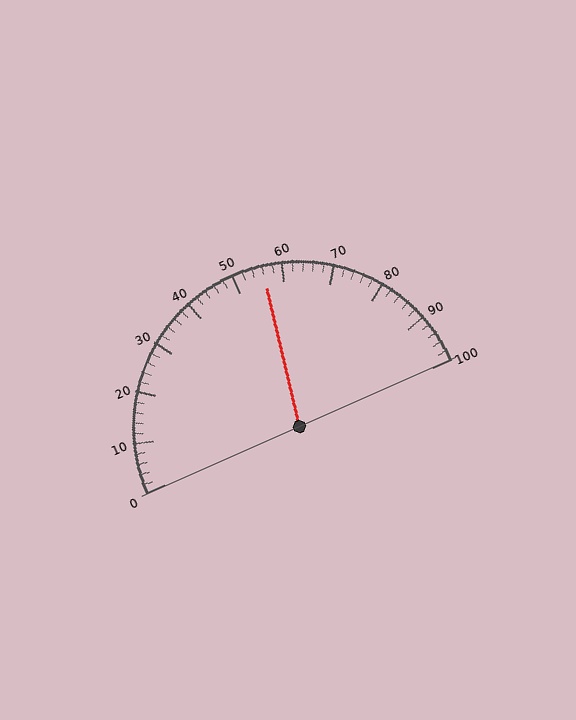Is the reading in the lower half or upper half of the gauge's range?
The reading is in the upper half of the range (0 to 100).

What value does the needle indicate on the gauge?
The needle indicates approximately 56.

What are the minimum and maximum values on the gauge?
The gauge ranges from 0 to 100.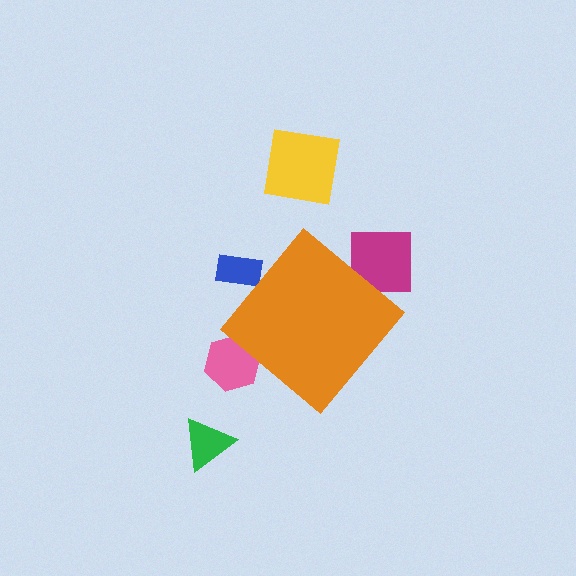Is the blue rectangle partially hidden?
Yes, the blue rectangle is partially hidden behind the orange diamond.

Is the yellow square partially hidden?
No, the yellow square is fully visible.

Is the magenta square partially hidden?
Yes, the magenta square is partially hidden behind the orange diamond.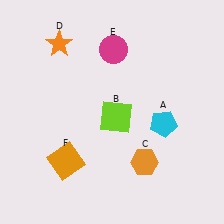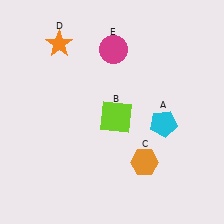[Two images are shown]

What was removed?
The orange square (F) was removed in Image 2.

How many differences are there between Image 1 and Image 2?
There is 1 difference between the two images.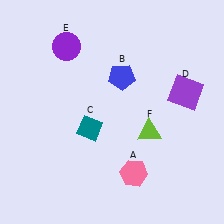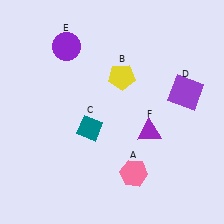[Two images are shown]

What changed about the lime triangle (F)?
In Image 1, F is lime. In Image 2, it changed to purple.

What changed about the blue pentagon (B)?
In Image 1, B is blue. In Image 2, it changed to yellow.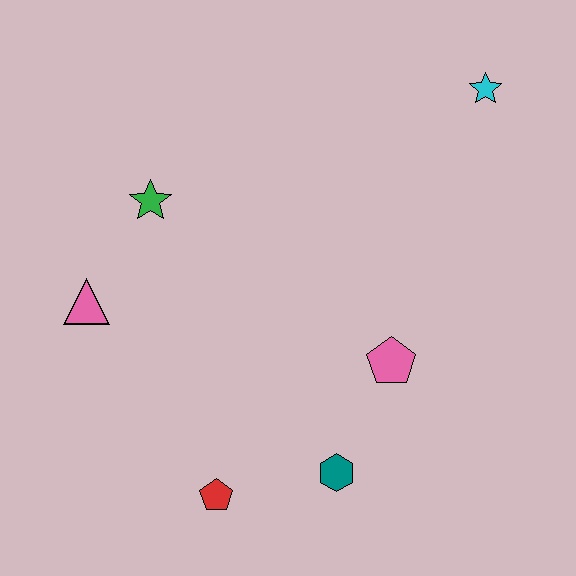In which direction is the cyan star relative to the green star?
The cyan star is to the right of the green star.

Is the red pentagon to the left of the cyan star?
Yes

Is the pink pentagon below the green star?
Yes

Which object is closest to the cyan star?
The pink pentagon is closest to the cyan star.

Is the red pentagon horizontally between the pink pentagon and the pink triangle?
Yes